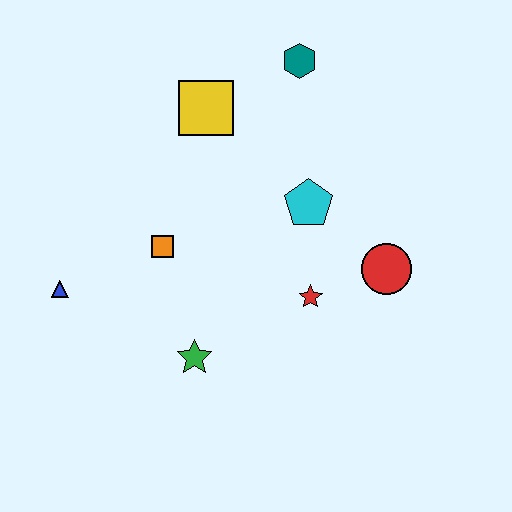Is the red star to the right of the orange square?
Yes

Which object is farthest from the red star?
The blue triangle is farthest from the red star.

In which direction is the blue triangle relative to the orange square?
The blue triangle is to the left of the orange square.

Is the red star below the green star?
No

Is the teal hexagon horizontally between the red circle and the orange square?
Yes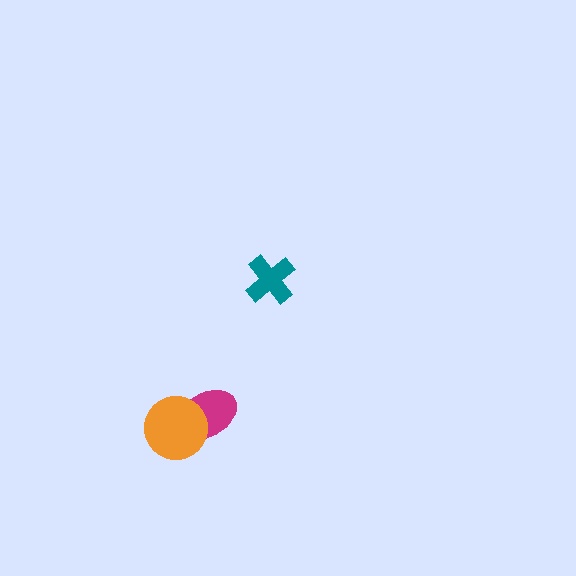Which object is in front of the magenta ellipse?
The orange circle is in front of the magenta ellipse.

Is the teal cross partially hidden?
No, no other shape covers it.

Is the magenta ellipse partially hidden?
Yes, it is partially covered by another shape.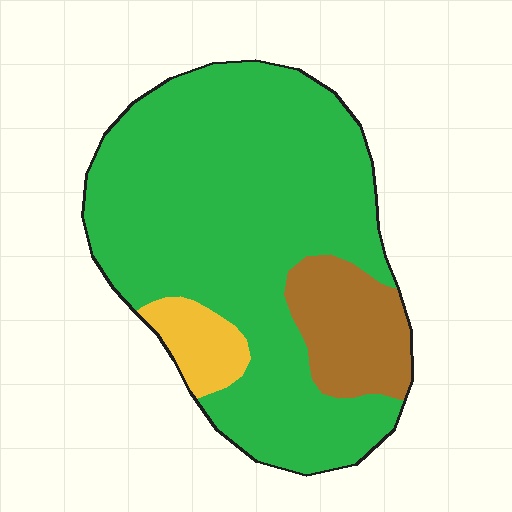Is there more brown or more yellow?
Brown.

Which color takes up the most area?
Green, at roughly 80%.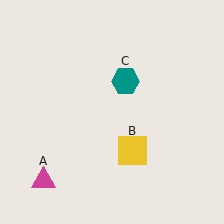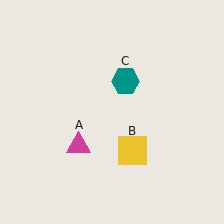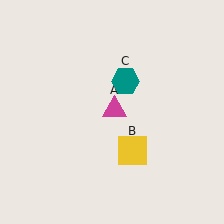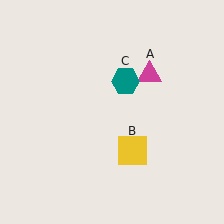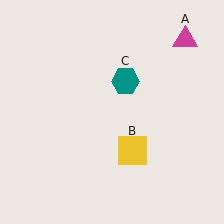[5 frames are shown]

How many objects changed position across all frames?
1 object changed position: magenta triangle (object A).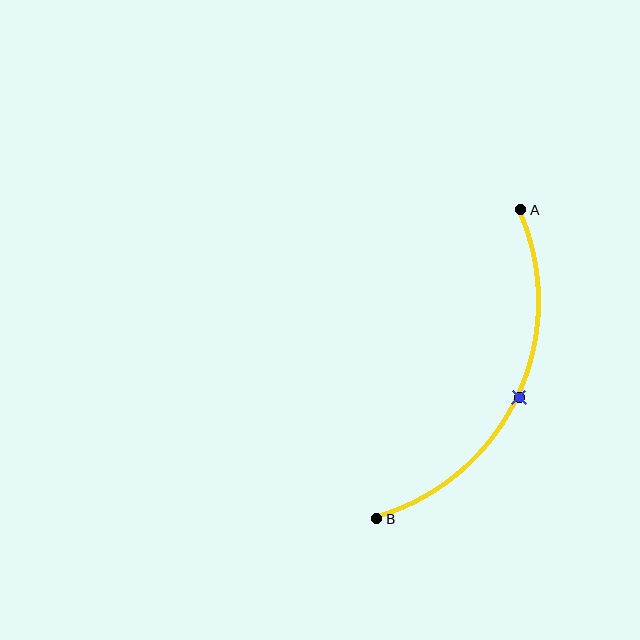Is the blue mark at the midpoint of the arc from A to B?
Yes. The blue mark lies on the arc at equal arc-length from both A and B — it is the arc midpoint.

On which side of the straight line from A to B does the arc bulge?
The arc bulges to the right of the straight line connecting A and B.